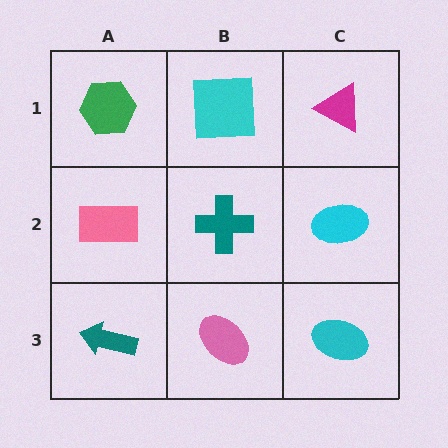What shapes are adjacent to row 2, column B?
A cyan square (row 1, column B), a pink ellipse (row 3, column B), a pink rectangle (row 2, column A), a cyan ellipse (row 2, column C).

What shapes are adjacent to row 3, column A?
A pink rectangle (row 2, column A), a pink ellipse (row 3, column B).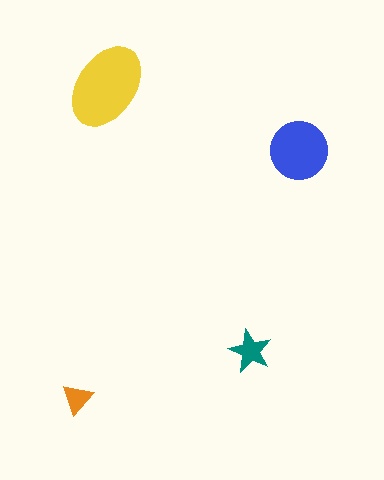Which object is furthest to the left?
The orange triangle is leftmost.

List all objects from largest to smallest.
The yellow ellipse, the blue circle, the teal star, the orange triangle.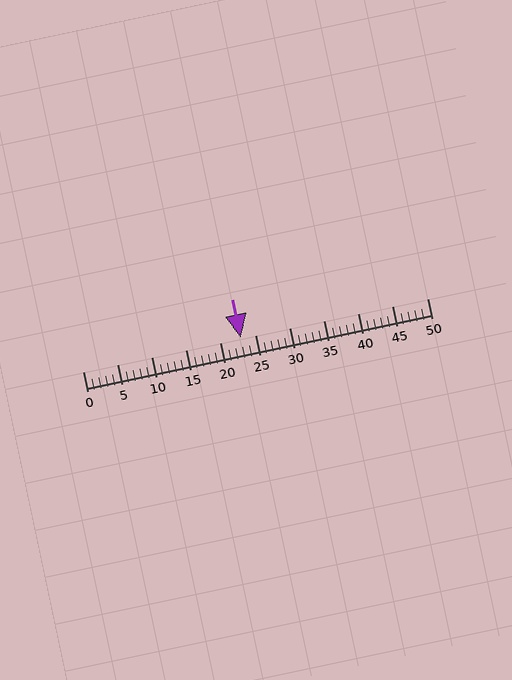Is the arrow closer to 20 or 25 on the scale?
The arrow is closer to 25.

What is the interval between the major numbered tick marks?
The major tick marks are spaced 5 units apart.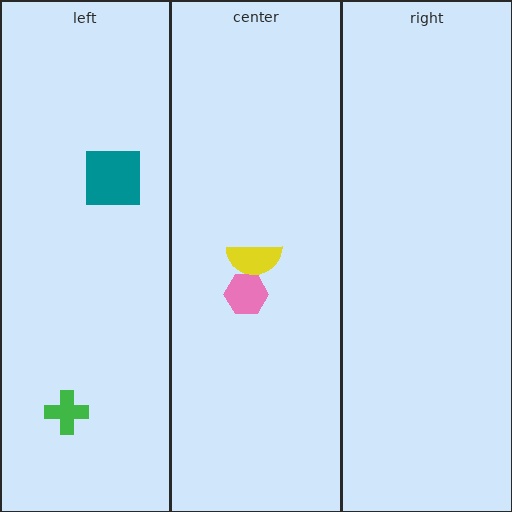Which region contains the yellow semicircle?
The center region.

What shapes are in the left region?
The teal square, the green cross.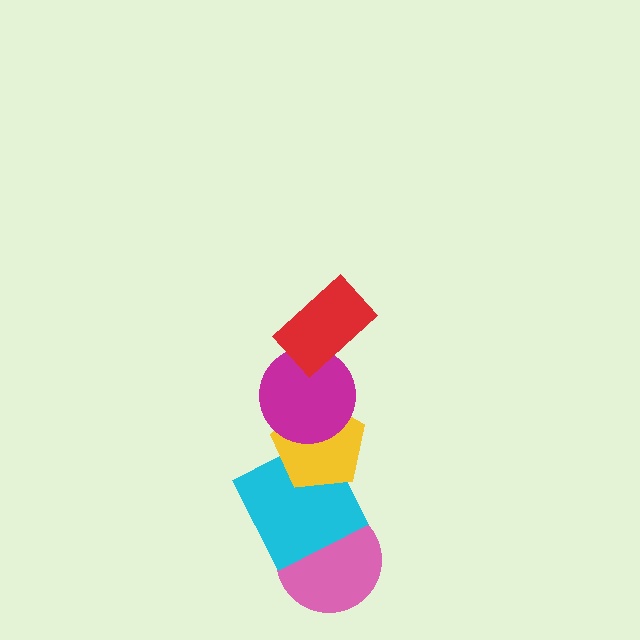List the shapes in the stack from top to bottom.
From top to bottom: the red rectangle, the magenta circle, the yellow pentagon, the cyan square, the pink circle.